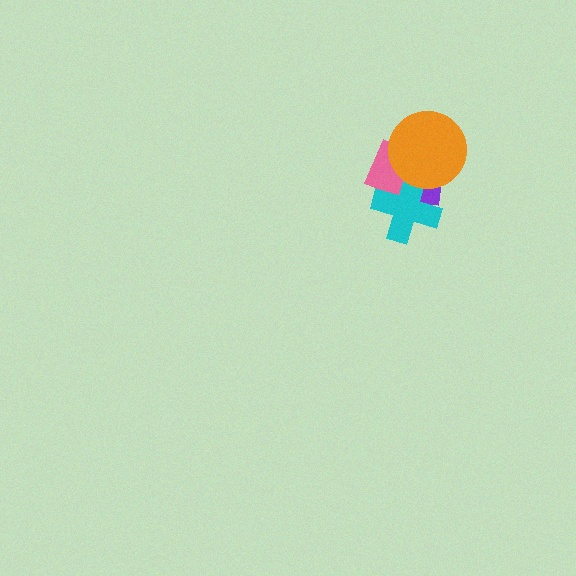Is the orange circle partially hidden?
No, no other shape covers it.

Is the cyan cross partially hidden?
Yes, it is partially covered by another shape.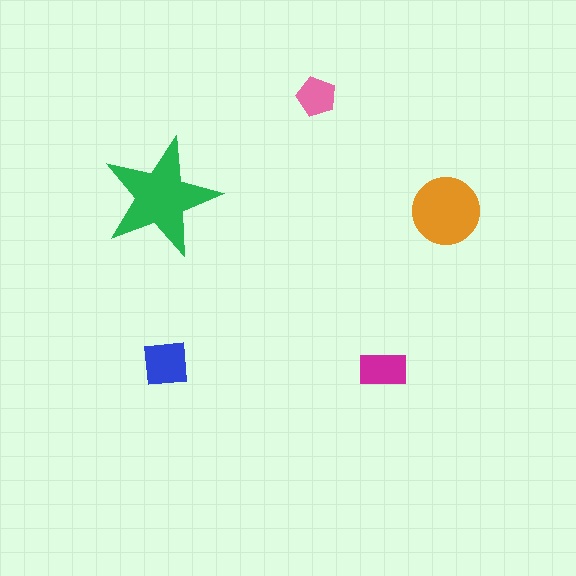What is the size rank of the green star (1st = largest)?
1st.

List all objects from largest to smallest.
The green star, the orange circle, the blue square, the magenta rectangle, the pink pentagon.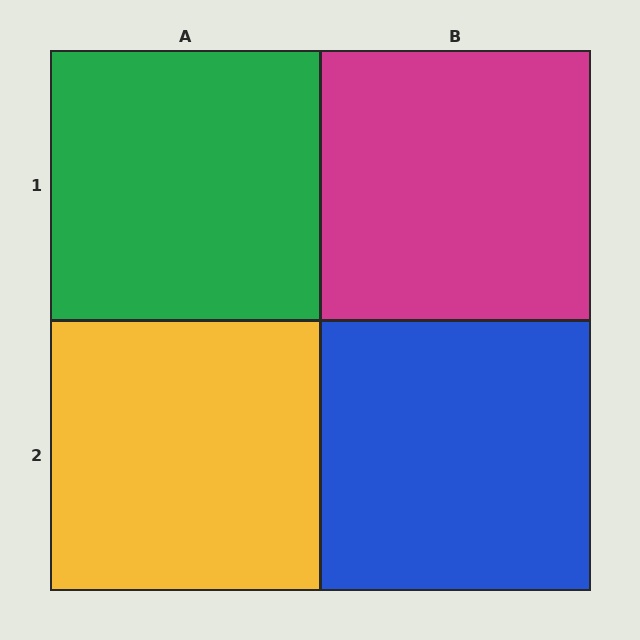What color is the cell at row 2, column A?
Yellow.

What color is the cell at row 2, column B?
Blue.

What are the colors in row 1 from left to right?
Green, magenta.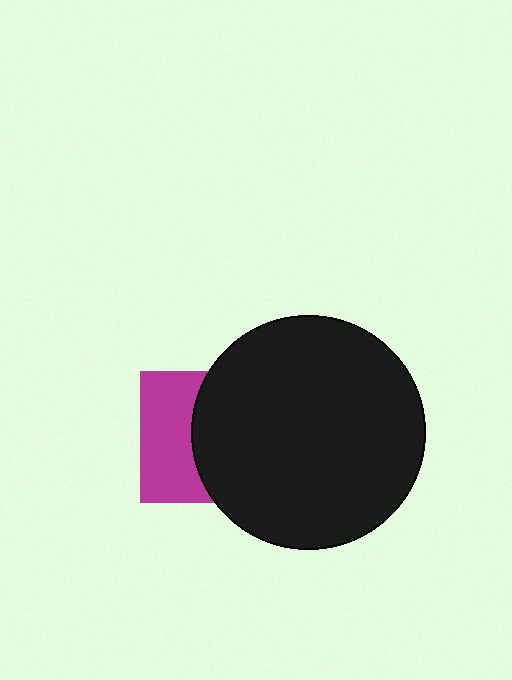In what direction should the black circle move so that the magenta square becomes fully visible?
The black circle should move right. That is the shortest direction to clear the overlap and leave the magenta square fully visible.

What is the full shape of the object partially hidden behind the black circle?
The partially hidden object is a magenta square.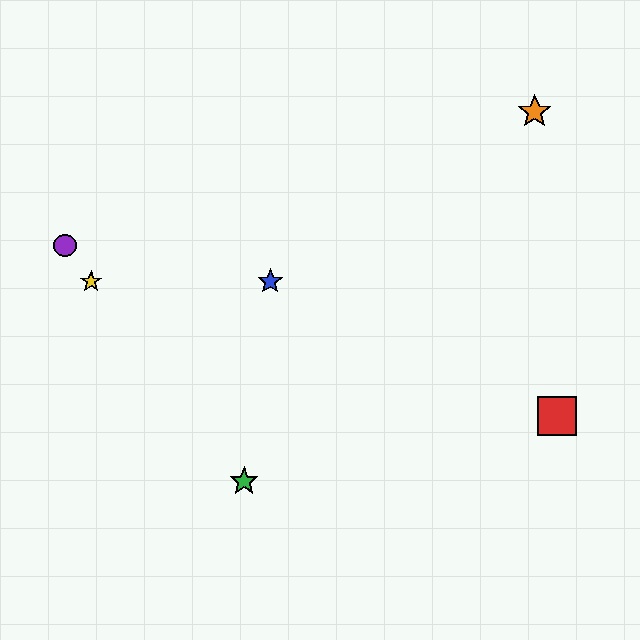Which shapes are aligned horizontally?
The blue star, the yellow star are aligned horizontally.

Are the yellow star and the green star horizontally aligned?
No, the yellow star is at y≈281 and the green star is at y≈481.